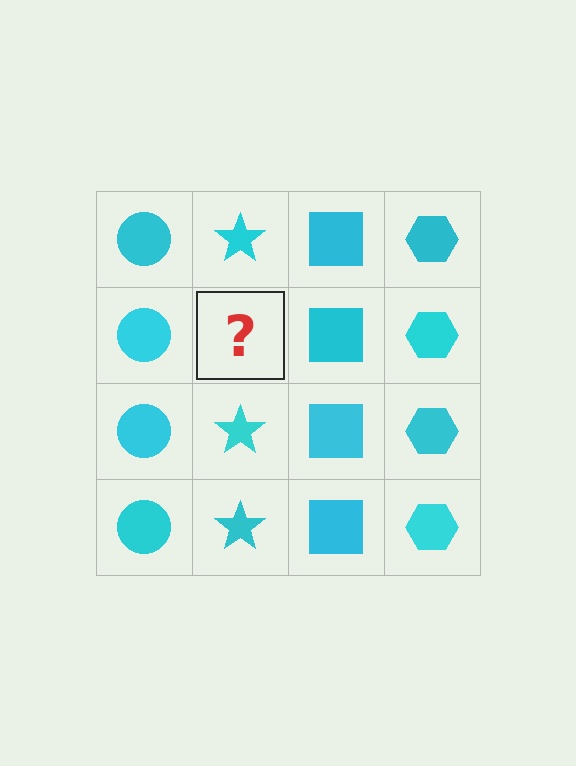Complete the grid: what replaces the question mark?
The question mark should be replaced with a cyan star.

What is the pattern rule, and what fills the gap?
The rule is that each column has a consistent shape. The gap should be filled with a cyan star.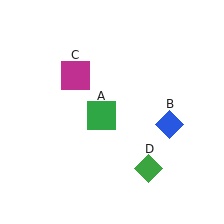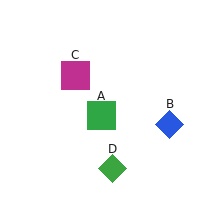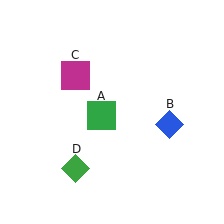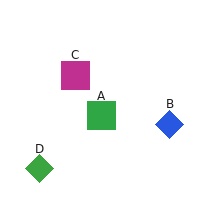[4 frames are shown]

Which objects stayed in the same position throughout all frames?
Green square (object A) and blue diamond (object B) and magenta square (object C) remained stationary.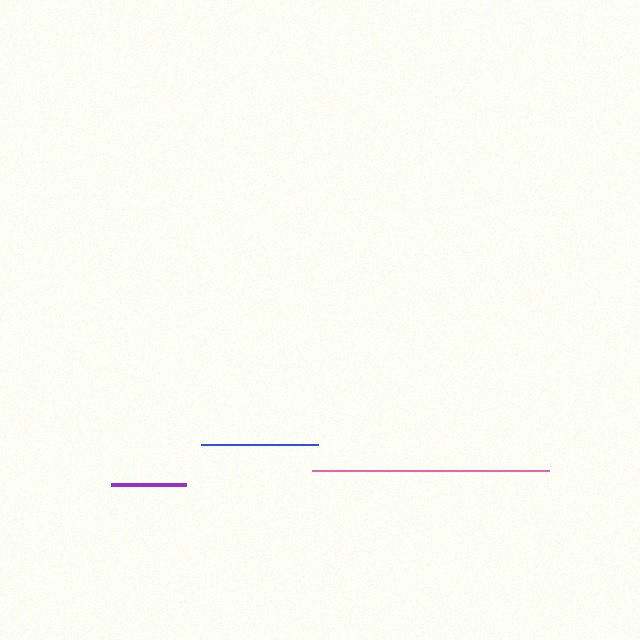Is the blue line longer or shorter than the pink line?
The pink line is longer than the blue line.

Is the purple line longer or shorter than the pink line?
The pink line is longer than the purple line.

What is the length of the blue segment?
The blue segment is approximately 117 pixels long.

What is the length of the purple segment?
The purple segment is approximately 76 pixels long.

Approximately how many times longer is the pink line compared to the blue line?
The pink line is approximately 2.0 times the length of the blue line.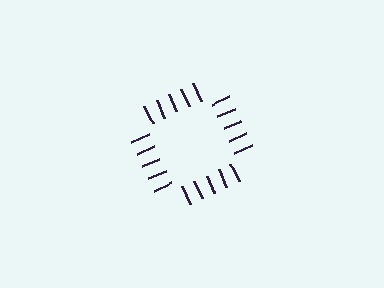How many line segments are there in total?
20 — 5 along each of the 4 edges.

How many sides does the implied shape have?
4 sides — the line-ends trace a square.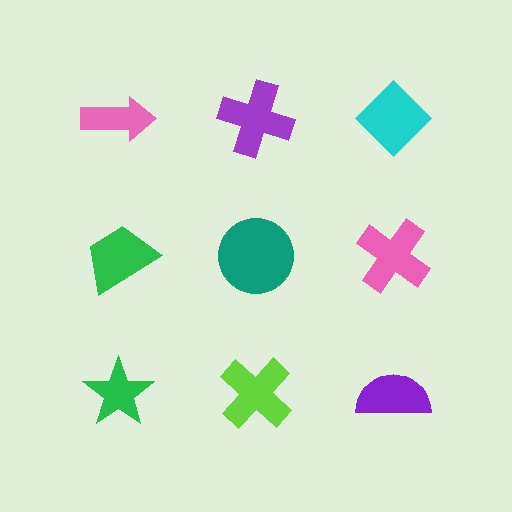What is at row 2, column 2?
A teal circle.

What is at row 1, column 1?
A pink arrow.